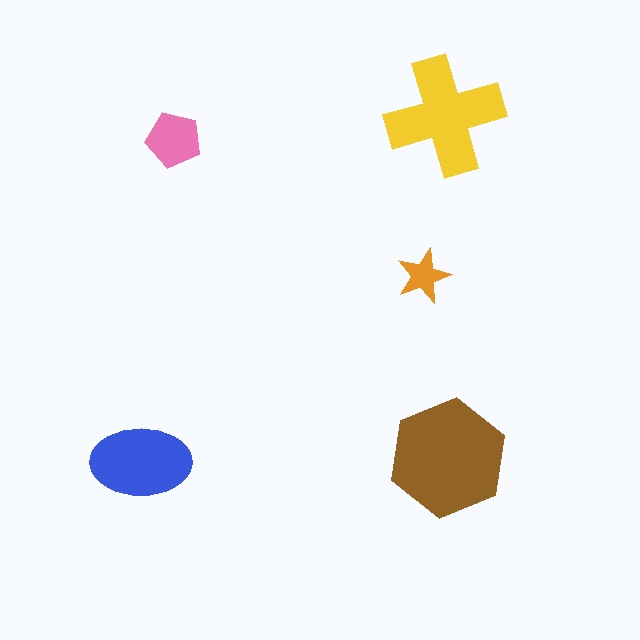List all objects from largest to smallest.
The brown hexagon, the yellow cross, the blue ellipse, the pink pentagon, the orange star.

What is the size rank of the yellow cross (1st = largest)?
2nd.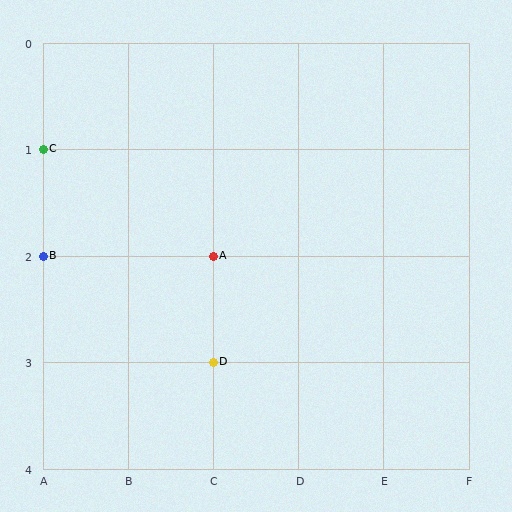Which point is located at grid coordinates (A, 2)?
Point B is at (A, 2).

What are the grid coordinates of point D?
Point D is at grid coordinates (C, 3).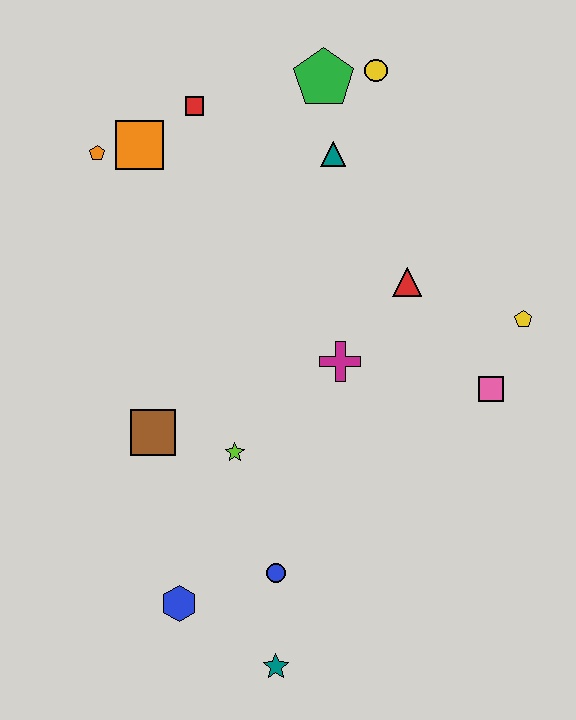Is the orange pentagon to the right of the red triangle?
No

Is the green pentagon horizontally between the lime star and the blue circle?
No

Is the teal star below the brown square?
Yes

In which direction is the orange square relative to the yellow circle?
The orange square is to the left of the yellow circle.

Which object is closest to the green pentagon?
The yellow circle is closest to the green pentagon.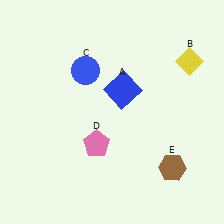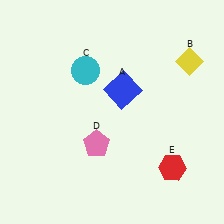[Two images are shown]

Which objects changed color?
C changed from blue to cyan. E changed from brown to red.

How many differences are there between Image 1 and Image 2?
There are 2 differences between the two images.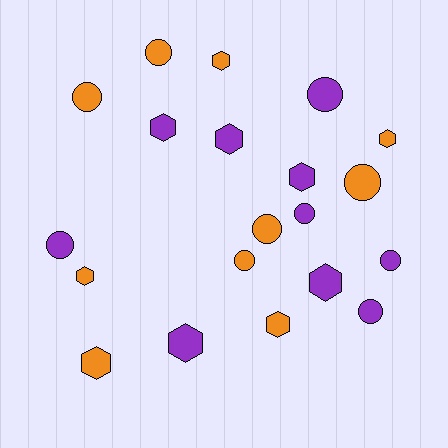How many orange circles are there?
There are 5 orange circles.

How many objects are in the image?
There are 20 objects.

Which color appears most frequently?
Orange, with 10 objects.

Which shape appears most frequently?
Circle, with 10 objects.